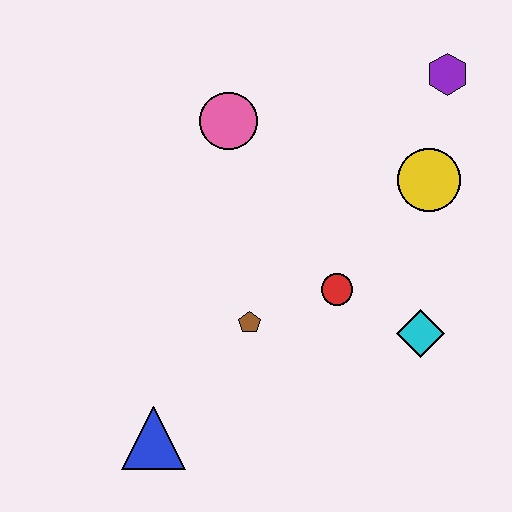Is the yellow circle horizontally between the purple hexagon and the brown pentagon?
Yes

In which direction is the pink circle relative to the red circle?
The pink circle is above the red circle.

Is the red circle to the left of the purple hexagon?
Yes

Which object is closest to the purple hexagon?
The yellow circle is closest to the purple hexagon.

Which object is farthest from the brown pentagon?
The purple hexagon is farthest from the brown pentagon.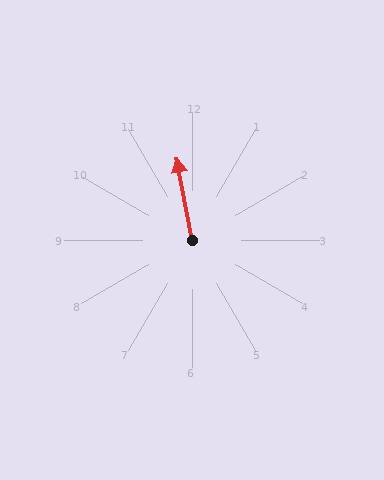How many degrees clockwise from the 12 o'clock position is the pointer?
Approximately 349 degrees.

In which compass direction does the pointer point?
North.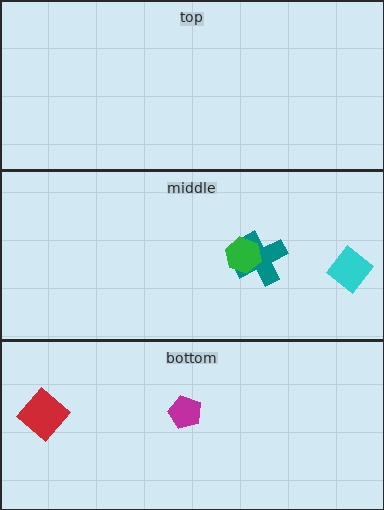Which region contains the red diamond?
The bottom region.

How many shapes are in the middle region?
3.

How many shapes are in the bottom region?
2.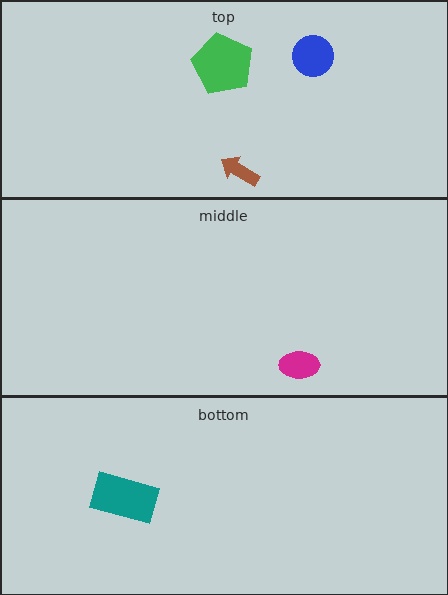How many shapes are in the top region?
3.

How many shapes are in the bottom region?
1.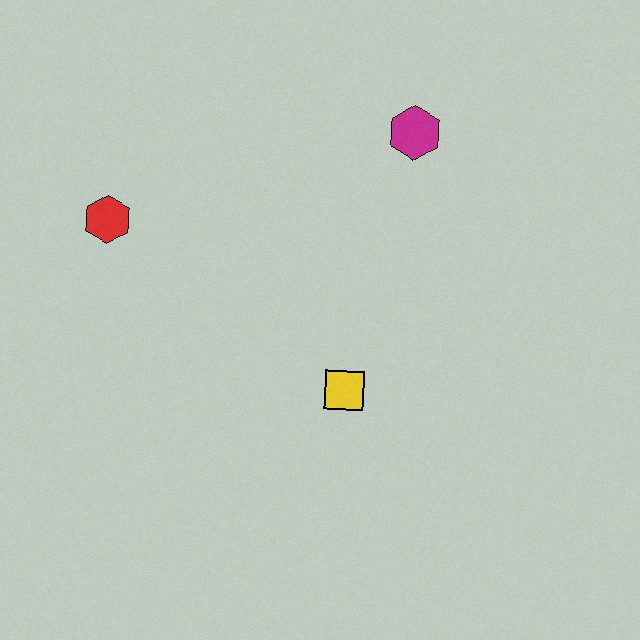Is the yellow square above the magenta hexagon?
No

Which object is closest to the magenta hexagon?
The yellow square is closest to the magenta hexagon.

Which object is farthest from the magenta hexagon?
The red hexagon is farthest from the magenta hexagon.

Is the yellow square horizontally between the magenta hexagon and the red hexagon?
Yes